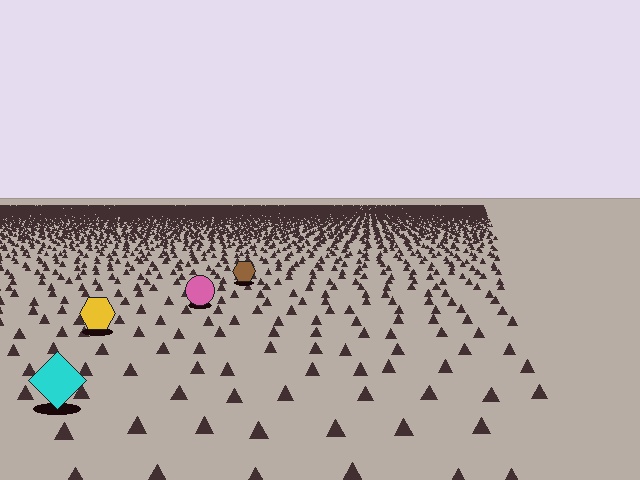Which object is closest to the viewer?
The cyan diamond is closest. The texture marks near it are larger and more spread out.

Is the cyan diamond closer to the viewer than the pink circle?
Yes. The cyan diamond is closer — you can tell from the texture gradient: the ground texture is coarser near it.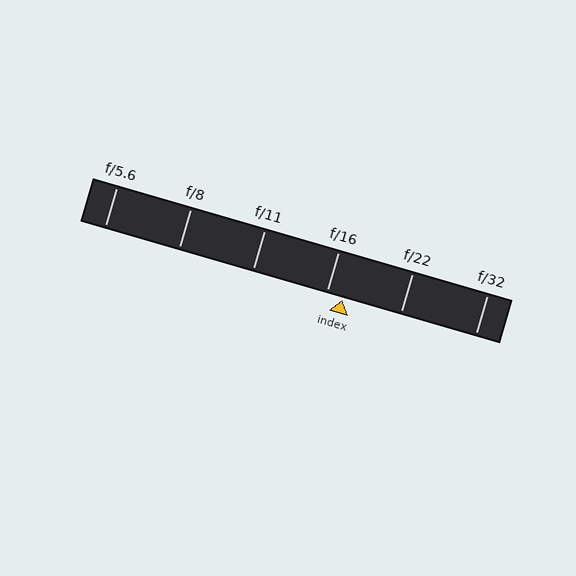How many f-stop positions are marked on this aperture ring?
There are 6 f-stop positions marked.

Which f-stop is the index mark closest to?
The index mark is closest to f/16.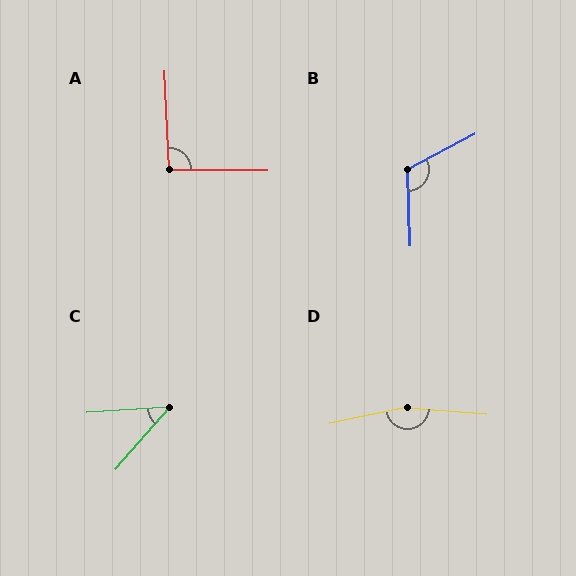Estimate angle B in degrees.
Approximately 116 degrees.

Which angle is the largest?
D, at approximately 163 degrees.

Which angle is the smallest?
C, at approximately 45 degrees.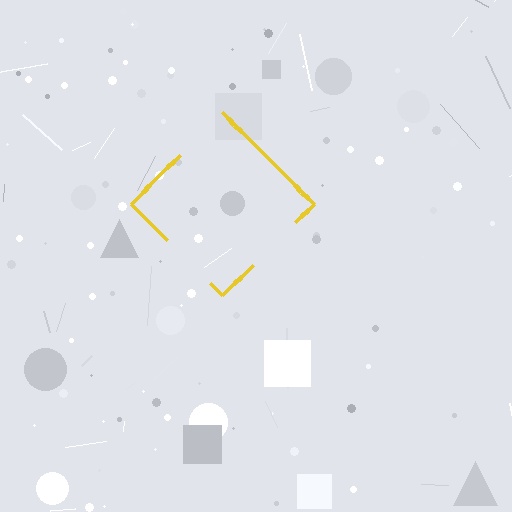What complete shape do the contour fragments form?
The contour fragments form a diamond.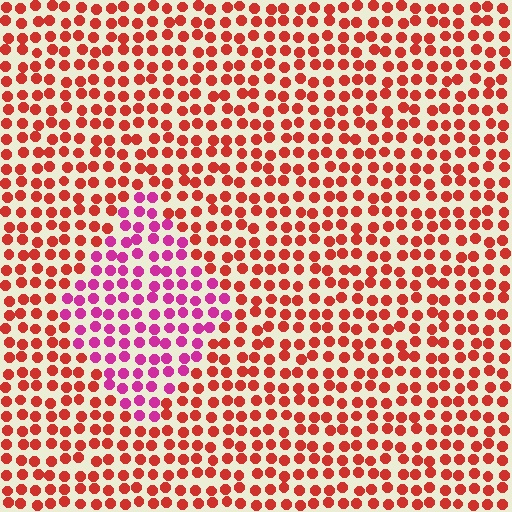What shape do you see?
I see a diamond.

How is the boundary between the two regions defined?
The boundary is defined purely by a slight shift in hue (about 45 degrees). Spacing, size, and orientation are identical on both sides.